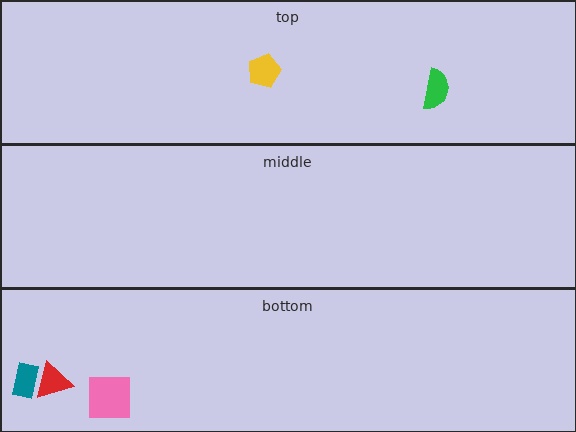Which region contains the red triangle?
The bottom region.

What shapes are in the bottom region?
The teal rectangle, the pink square, the red triangle.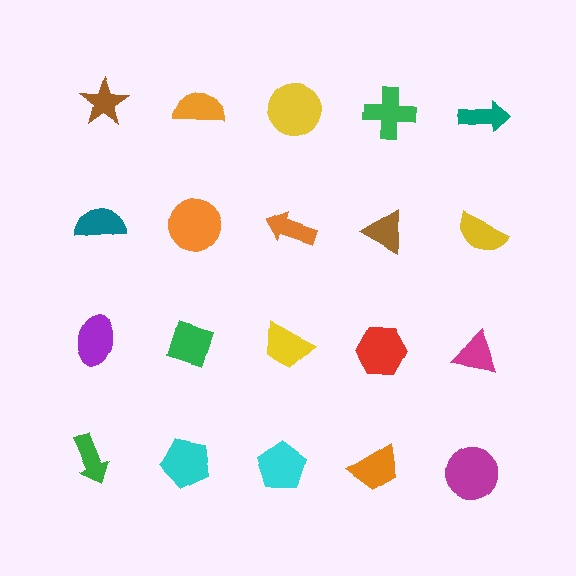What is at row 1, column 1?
A brown star.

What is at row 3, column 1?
A purple ellipse.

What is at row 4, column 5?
A magenta circle.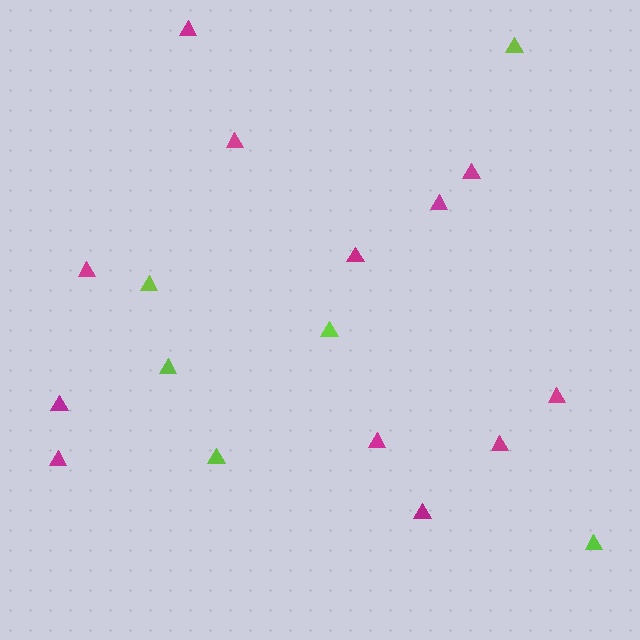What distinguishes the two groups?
There are 2 groups: one group of magenta triangles (12) and one group of lime triangles (6).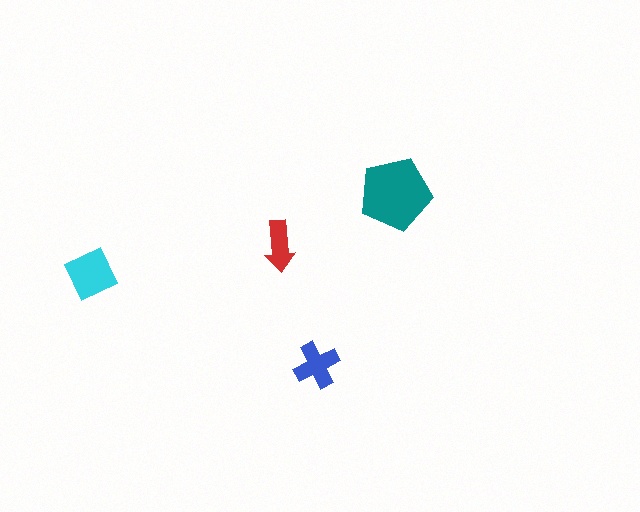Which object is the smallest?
The red arrow.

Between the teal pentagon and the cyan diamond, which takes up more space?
The teal pentagon.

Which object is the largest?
The teal pentagon.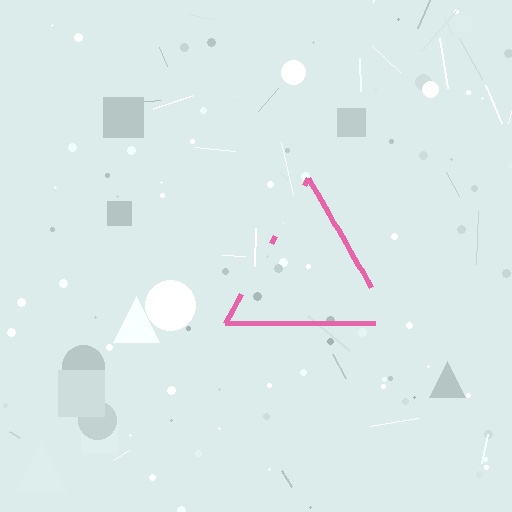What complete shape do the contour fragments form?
The contour fragments form a triangle.